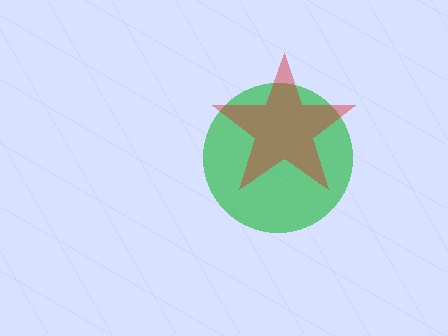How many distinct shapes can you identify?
There are 2 distinct shapes: a green circle, a red star.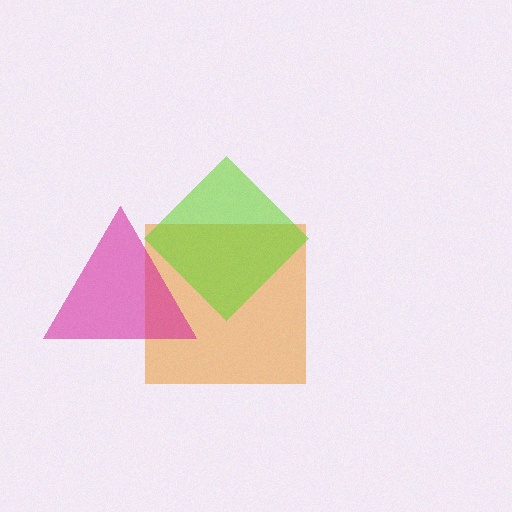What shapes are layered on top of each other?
The layered shapes are: an orange square, a magenta triangle, a lime diamond.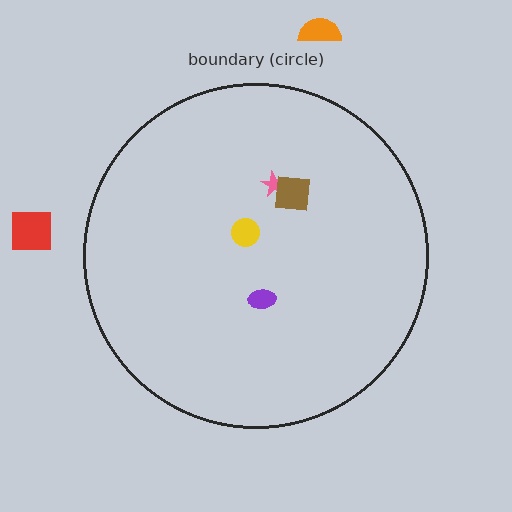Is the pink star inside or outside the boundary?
Inside.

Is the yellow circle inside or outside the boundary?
Inside.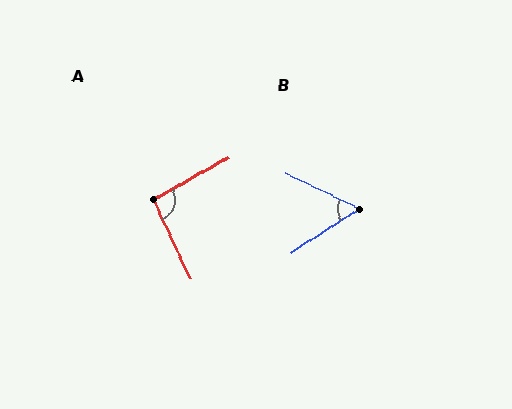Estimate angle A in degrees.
Approximately 95 degrees.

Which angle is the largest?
A, at approximately 95 degrees.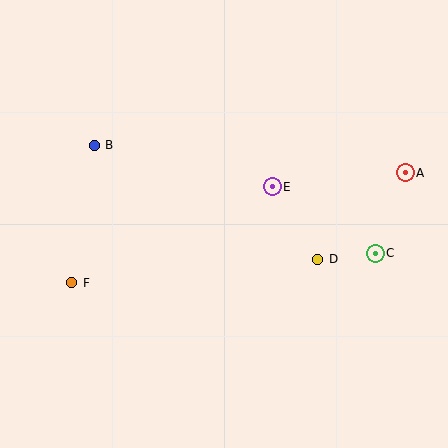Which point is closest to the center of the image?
Point E at (272, 187) is closest to the center.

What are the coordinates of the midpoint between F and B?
The midpoint between F and B is at (83, 214).